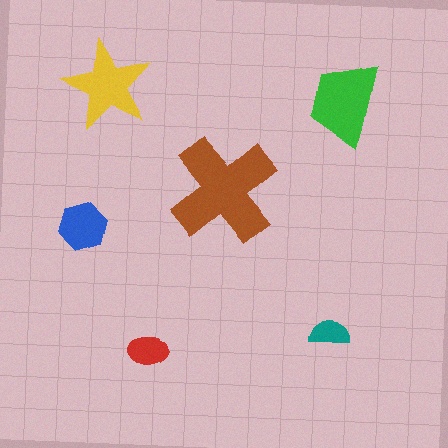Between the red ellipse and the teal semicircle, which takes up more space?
The red ellipse.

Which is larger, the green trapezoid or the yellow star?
The green trapezoid.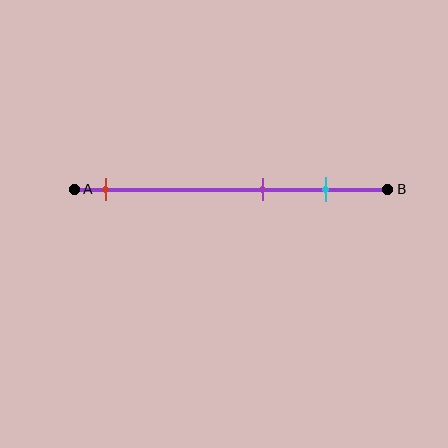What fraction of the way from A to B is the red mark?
The red mark is approximately 10% (0.1) of the way from A to B.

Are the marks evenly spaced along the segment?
No, the marks are not evenly spaced.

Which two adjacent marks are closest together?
The purple and cyan marks are the closest adjacent pair.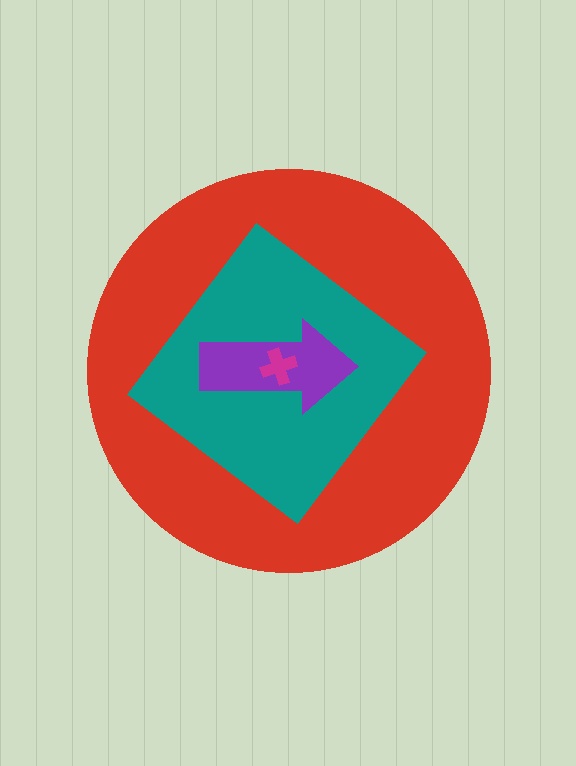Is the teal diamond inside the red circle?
Yes.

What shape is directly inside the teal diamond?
The purple arrow.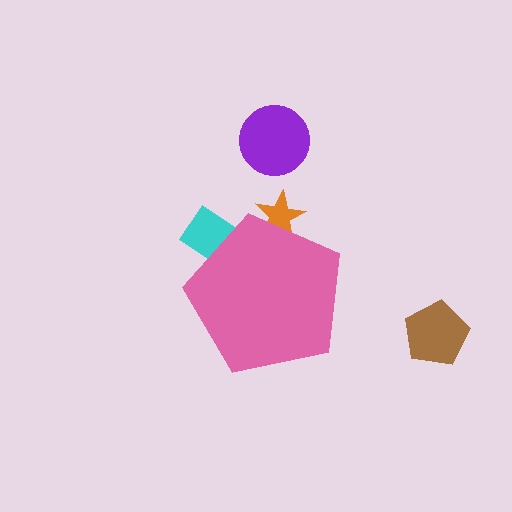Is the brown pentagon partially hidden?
No, the brown pentagon is fully visible.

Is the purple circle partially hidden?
No, the purple circle is fully visible.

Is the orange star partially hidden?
Yes, the orange star is partially hidden behind the pink pentagon.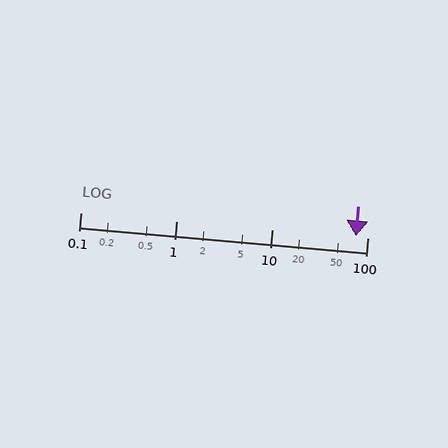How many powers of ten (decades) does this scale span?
The scale spans 3 decades, from 0.1 to 100.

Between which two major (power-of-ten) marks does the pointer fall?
The pointer is between 10 and 100.